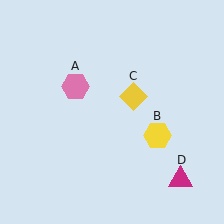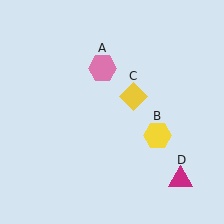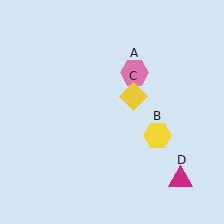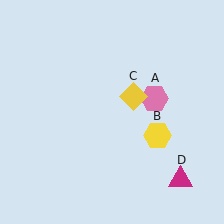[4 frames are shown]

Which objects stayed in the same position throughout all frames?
Yellow hexagon (object B) and yellow diamond (object C) and magenta triangle (object D) remained stationary.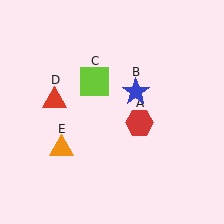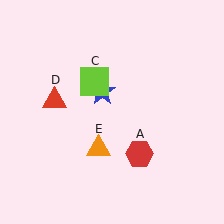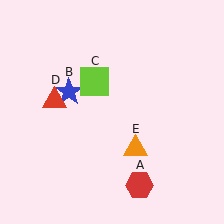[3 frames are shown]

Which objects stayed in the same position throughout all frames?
Lime square (object C) and red triangle (object D) remained stationary.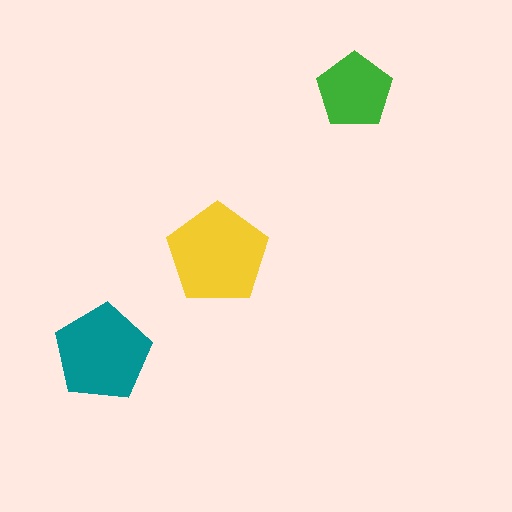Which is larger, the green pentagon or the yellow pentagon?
The yellow one.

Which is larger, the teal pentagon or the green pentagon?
The teal one.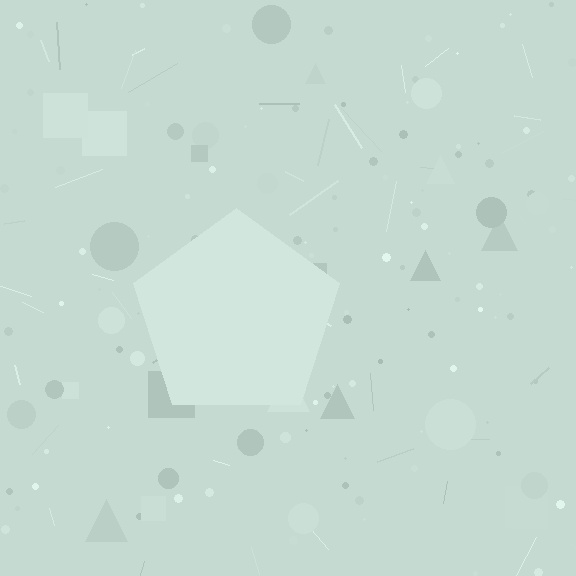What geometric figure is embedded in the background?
A pentagon is embedded in the background.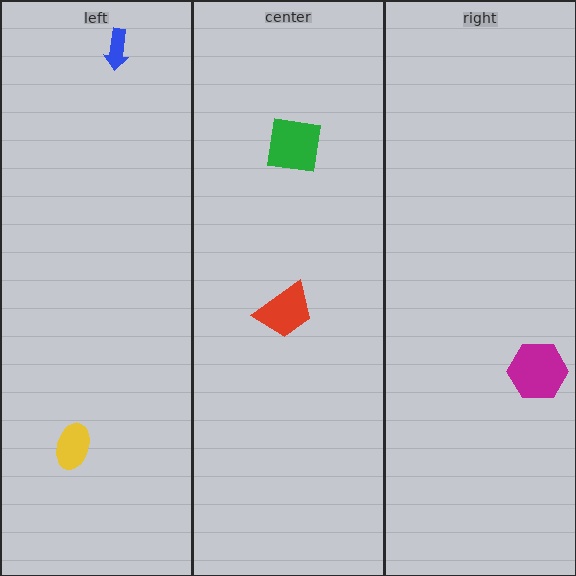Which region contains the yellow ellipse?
The left region.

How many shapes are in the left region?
2.